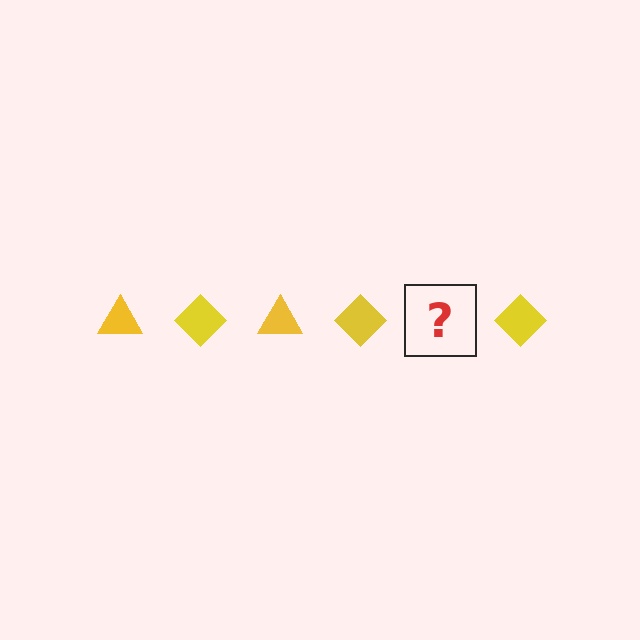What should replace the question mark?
The question mark should be replaced with a yellow triangle.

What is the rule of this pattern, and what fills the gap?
The rule is that the pattern cycles through triangle, diamond shapes in yellow. The gap should be filled with a yellow triangle.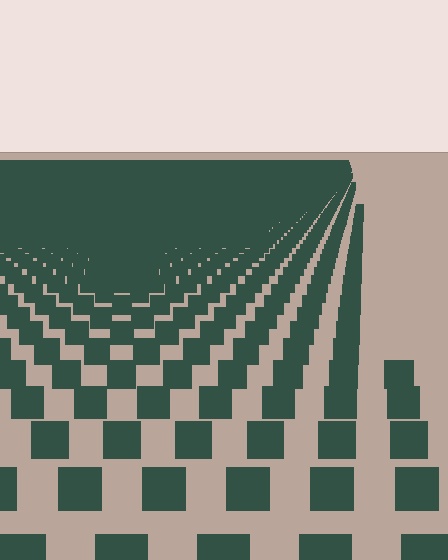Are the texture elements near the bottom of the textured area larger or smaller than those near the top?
Larger. Near the bottom, elements are closer to the viewer and appear at a bigger on-screen size.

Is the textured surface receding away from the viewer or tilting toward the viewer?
The surface is receding away from the viewer. Texture elements get smaller and denser toward the top.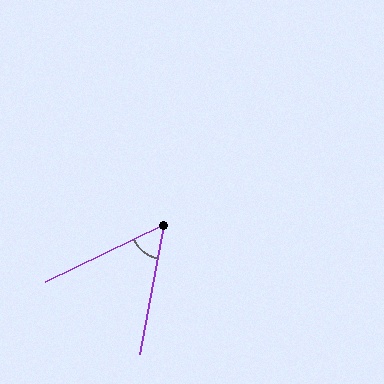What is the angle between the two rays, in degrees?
Approximately 54 degrees.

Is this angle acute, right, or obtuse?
It is acute.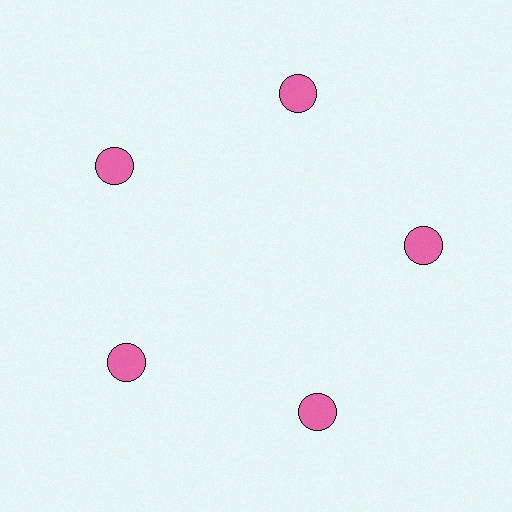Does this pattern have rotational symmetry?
Yes, this pattern has 5-fold rotational symmetry. It looks the same after rotating 72 degrees around the center.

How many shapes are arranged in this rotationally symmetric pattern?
There are 5 shapes, arranged in 5 groups of 1.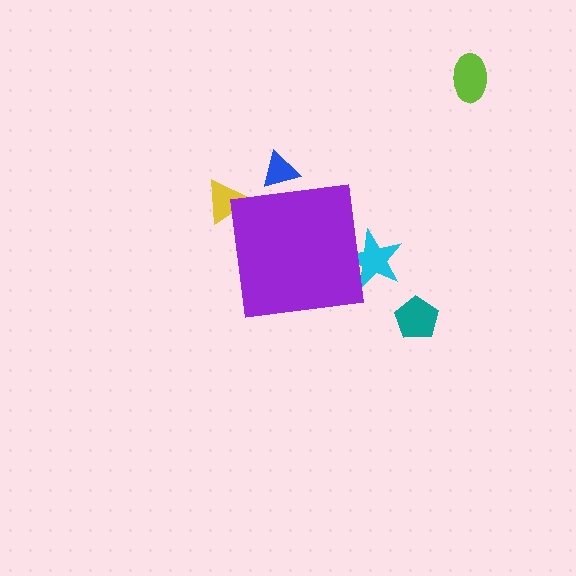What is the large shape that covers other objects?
A purple square.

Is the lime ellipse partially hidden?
No, the lime ellipse is fully visible.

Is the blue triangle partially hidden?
Yes, the blue triangle is partially hidden behind the purple square.